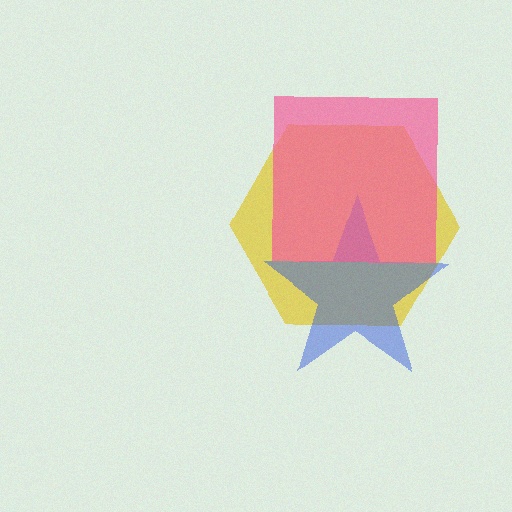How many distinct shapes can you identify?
There are 3 distinct shapes: a yellow hexagon, a blue star, a pink square.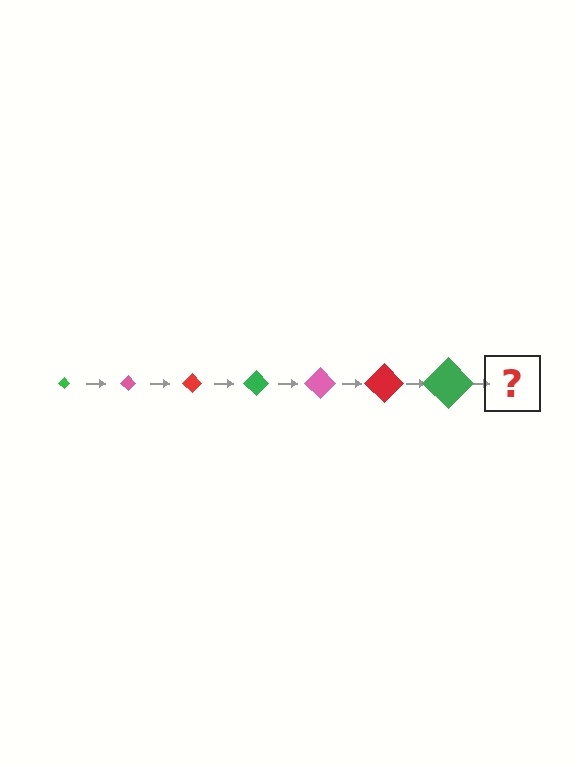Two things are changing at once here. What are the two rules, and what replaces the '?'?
The two rules are that the diamond grows larger each step and the color cycles through green, pink, and red. The '?' should be a pink diamond, larger than the previous one.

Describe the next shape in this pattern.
It should be a pink diamond, larger than the previous one.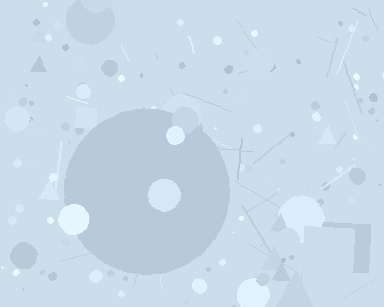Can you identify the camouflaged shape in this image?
The camouflaged shape is a circle.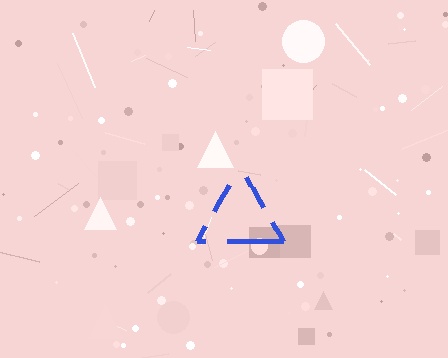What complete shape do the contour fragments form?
The contour fragments form a triangle.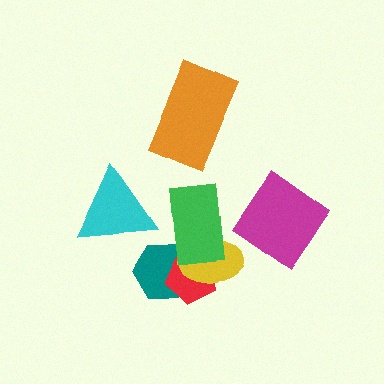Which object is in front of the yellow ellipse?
The green rectangle is in front of the yellow ellipse.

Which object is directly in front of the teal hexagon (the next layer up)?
The red pentagon is directly in front of the teal hexagon.